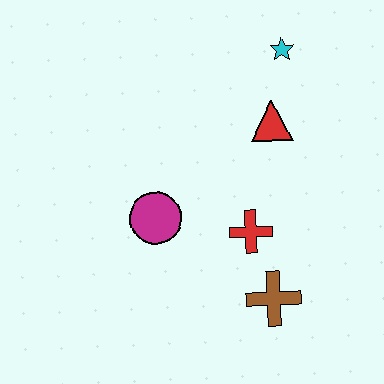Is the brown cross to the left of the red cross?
No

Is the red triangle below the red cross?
No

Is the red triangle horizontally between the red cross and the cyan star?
Yes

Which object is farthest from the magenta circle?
The cyan star is farthest from the magenta circle.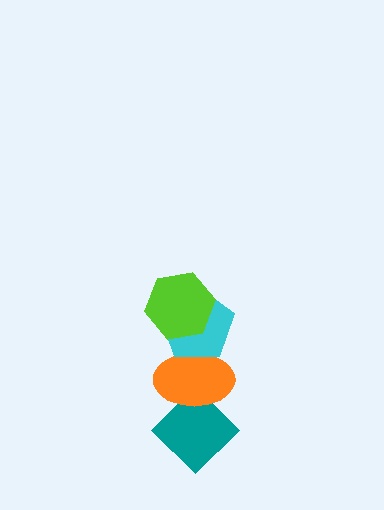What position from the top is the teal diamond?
The teal diamond is 4th from the top.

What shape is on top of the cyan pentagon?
The lime hexagon is on top of the cyan pentagon.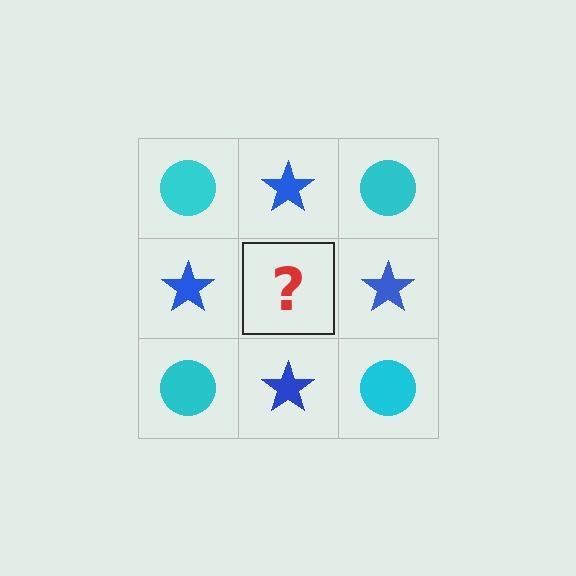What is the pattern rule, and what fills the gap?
The rule is that it alternates cyan circle and blue star in a checkerboard pattern. The gap should be filled with a cyan circle.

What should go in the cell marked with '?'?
The missing cell should contain a cyan circle.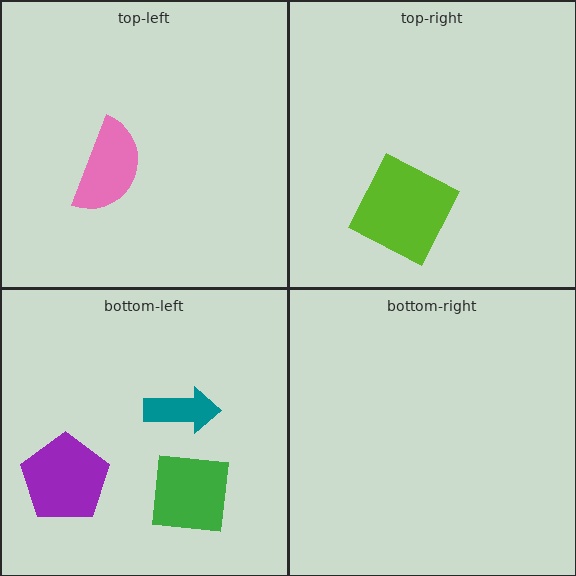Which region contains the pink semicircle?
The top-left region.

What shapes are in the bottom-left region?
The purple pentagon, the teal arrow, the green square.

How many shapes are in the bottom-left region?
3.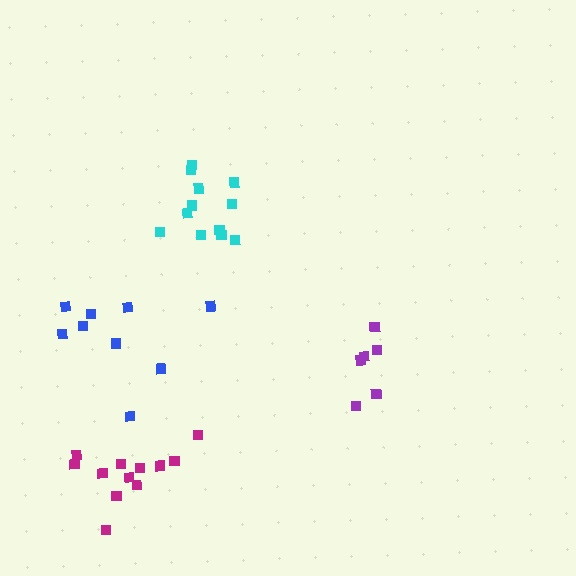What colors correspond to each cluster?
The clusters are colored: cyan, purple, blue, magenta.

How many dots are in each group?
Group 1: 12 dots, Group 2: 6 dots, Group 3: 9 dots, Group 4: 12 dots (39 total).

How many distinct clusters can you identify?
There are 4 distinct clusters.